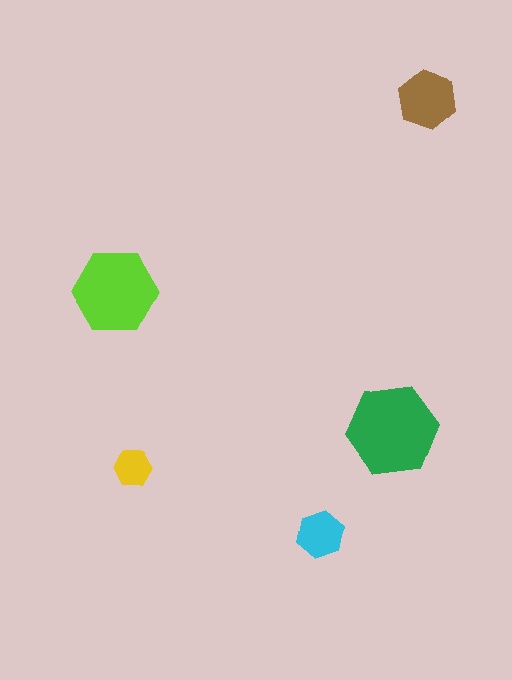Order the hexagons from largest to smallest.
the green one, the lime one, the brown one, the cyan one, the yellow one.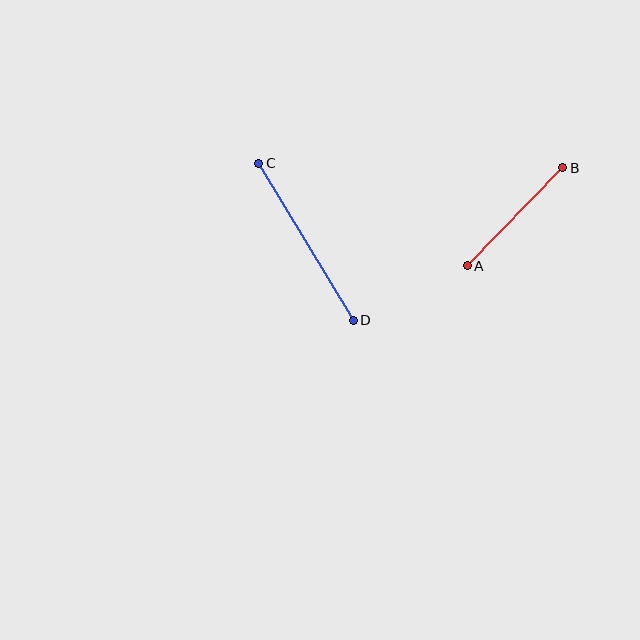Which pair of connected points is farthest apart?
Points C and D are farthest apart.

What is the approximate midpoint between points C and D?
The midpoint is at approximately (306, 242) pixels.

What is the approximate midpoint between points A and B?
The midpoint is at approximately (515, 217) pixels.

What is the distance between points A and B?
The distance is approximately 137 pixels.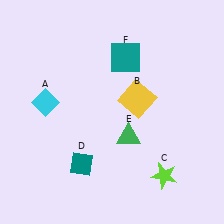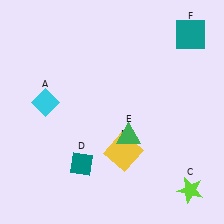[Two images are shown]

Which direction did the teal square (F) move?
The teal square (F) moved right.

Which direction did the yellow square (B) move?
The yellow square (B) moved down.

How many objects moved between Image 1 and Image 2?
3 objects moved between the two images.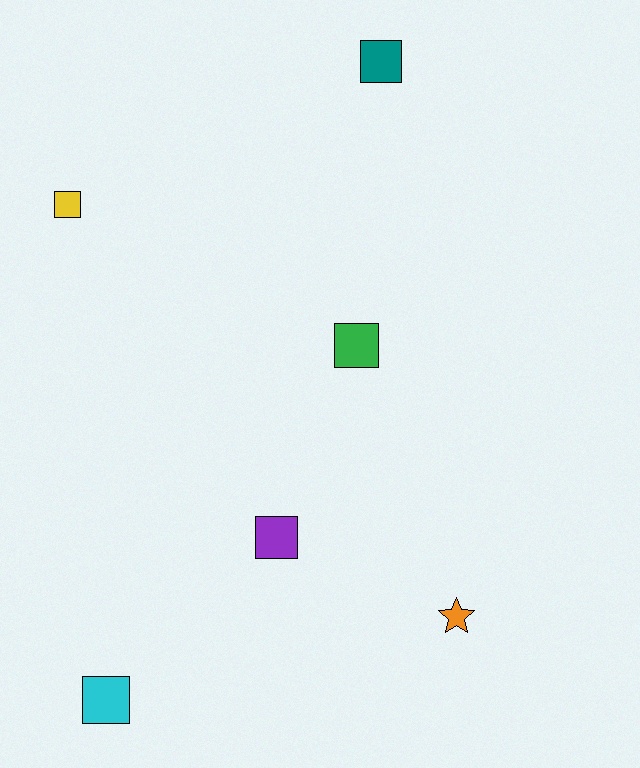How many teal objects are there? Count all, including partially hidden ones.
There is 1 teal object.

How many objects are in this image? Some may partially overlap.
There are 6 objects.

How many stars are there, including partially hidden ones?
There is 1 star.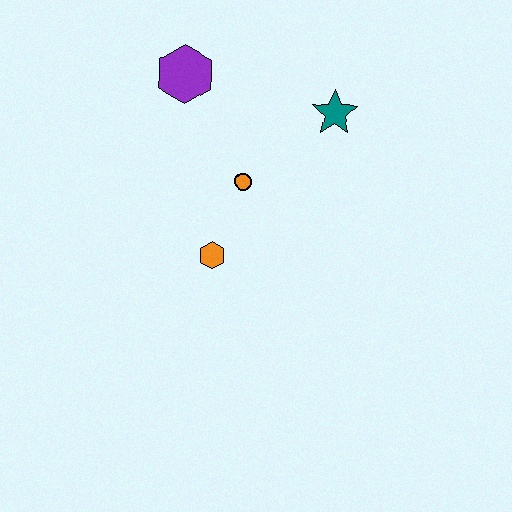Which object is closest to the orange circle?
The orange hexagon is closest to the orange circle.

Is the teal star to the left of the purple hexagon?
No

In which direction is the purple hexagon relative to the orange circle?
The purple hexagon is above the orange circle.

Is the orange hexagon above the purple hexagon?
No